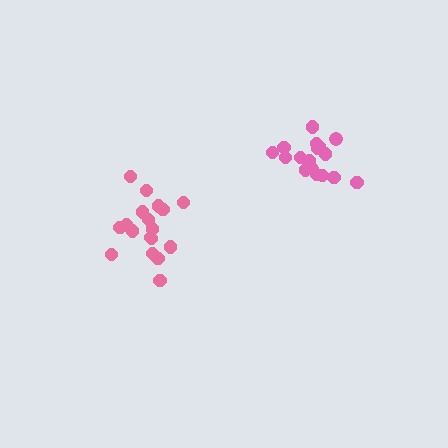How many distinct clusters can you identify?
There are 2 distinct clusters.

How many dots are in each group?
Group 1: 17 dots, Group 2: 18 dots (35 total).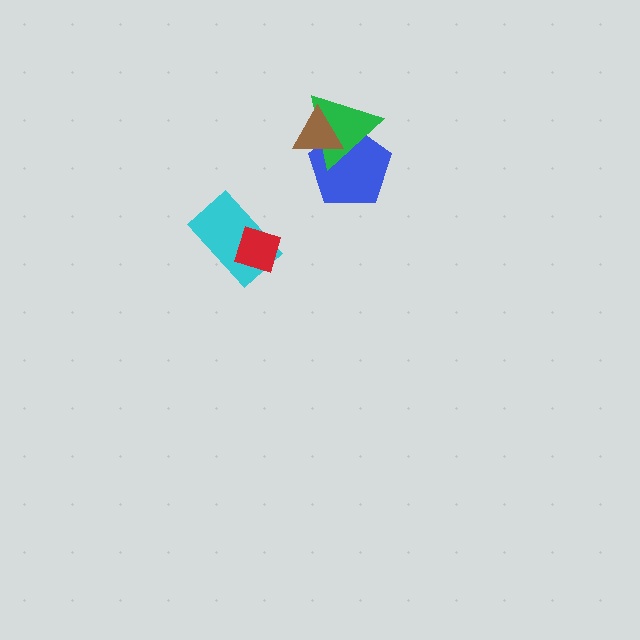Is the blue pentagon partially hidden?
Yes, it is partially covered by another shape.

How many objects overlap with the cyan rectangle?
1 object overlaps with the cyan rectangle.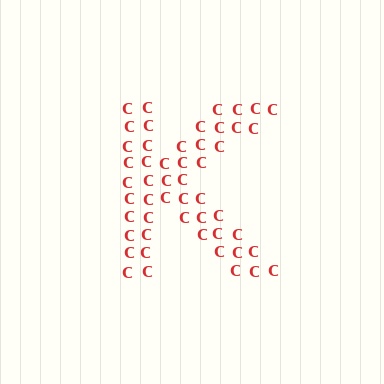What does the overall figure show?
The overall figure shows the letter K.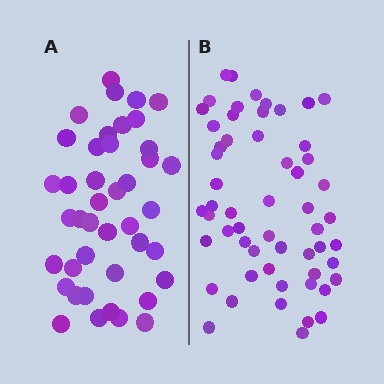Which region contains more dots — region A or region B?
Region B (the right region) has more dots.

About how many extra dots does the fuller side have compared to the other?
Region B has approximately 15 more dots than region A.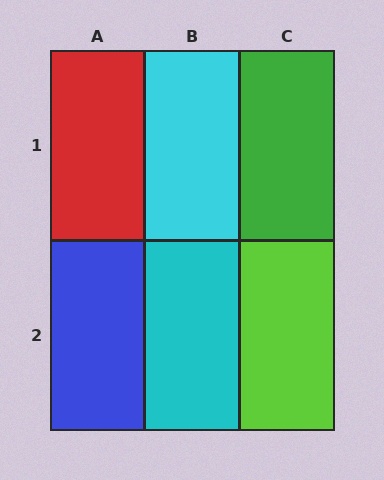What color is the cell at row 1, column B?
Cyan.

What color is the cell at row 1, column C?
Green.